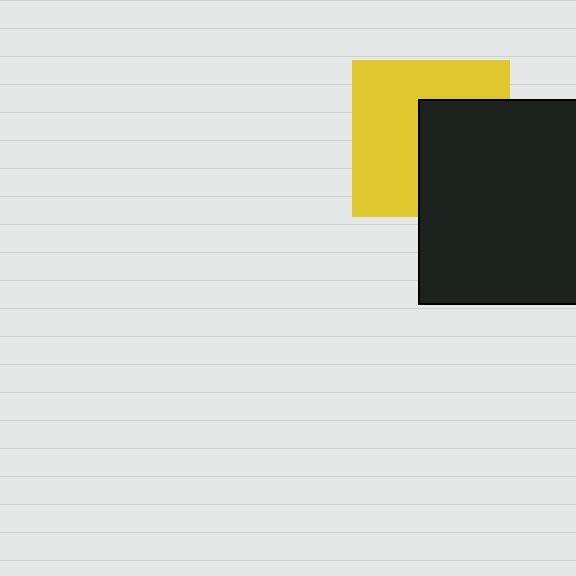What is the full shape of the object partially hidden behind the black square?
The partially hidden object is a yellow square.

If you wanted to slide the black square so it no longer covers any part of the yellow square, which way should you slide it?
Slide it right — that is the most direct way to separate the two shapes.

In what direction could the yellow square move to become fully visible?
The yellow square could move left. That would shift it out from behind the black square entirely.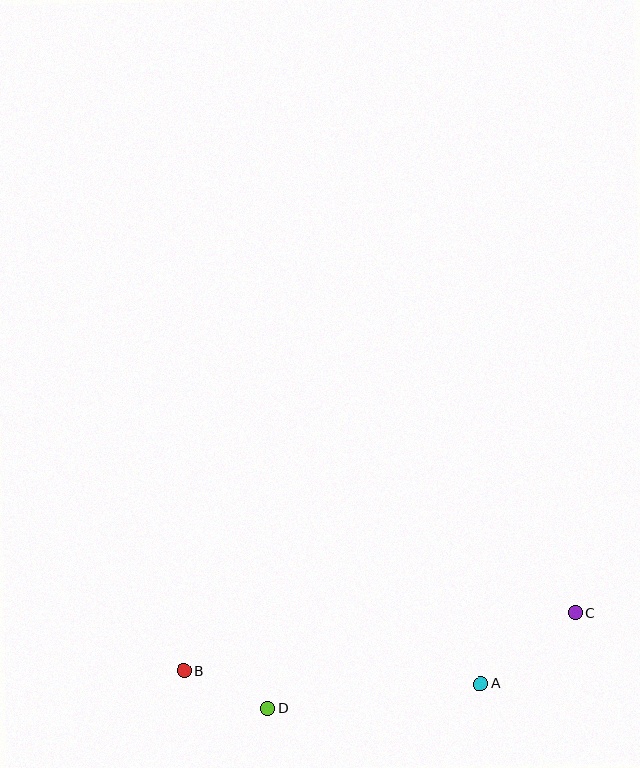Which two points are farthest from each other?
Points B and C are farthest from each other.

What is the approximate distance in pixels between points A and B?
The distance between A and B is approximately 297 pixels.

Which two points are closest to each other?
Points B and D are closest to each other.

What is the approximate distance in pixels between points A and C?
The distance between A and C is approximately 118 pixels.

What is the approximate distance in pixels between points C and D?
The distance between C and D is approximately 322 pixels.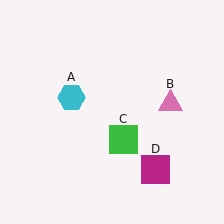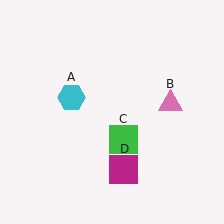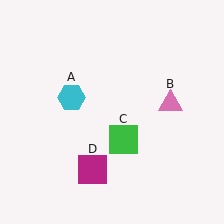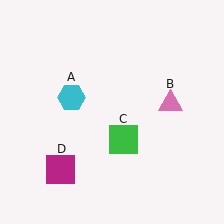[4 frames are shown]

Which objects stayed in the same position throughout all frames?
Cyan hexagon (object A) and pink triangle (object B) and green square (object C) remained stationary.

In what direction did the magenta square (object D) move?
The magenta square (object D) moved left.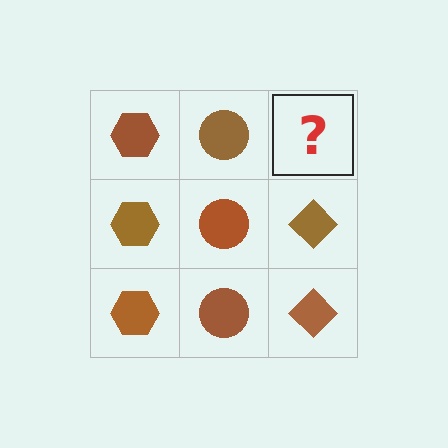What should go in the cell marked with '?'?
The missing cell should contain a brown diamond.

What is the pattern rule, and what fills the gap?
The rule is that each column has a consistent shape. The gap should be filled with a brown diamond.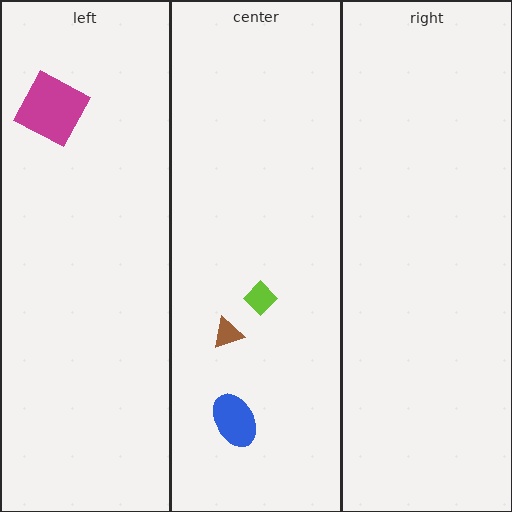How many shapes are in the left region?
1.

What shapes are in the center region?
The lime diamond, the blue ellipse, the brown triangle.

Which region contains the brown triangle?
The center region.